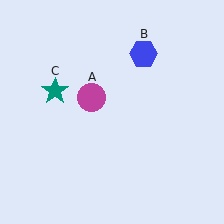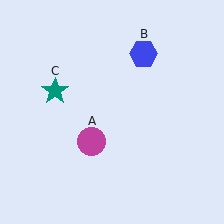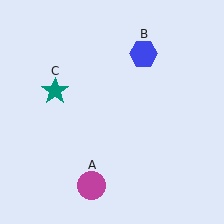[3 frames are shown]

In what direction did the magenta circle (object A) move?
The magenta circle (object A) moved down.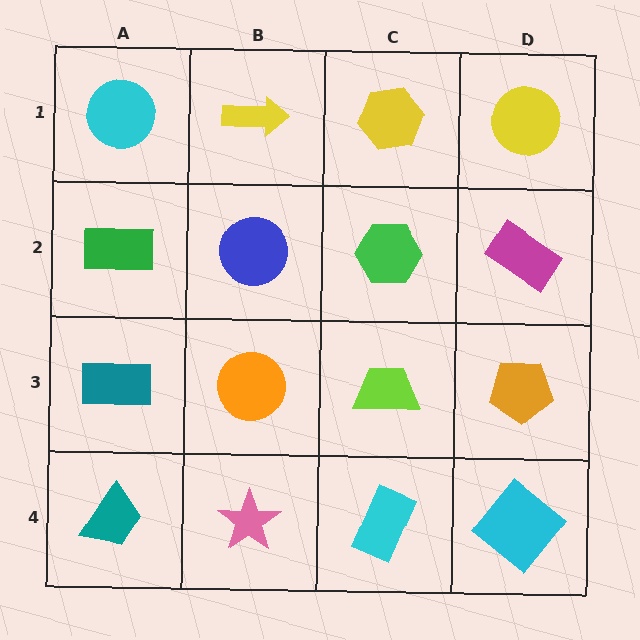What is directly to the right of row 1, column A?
A yellow arrow.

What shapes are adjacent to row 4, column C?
A lime trapezoid (row 3, column C), a pink star (row 4, column B), a cyan diamond (row 4, column D).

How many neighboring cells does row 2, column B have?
4.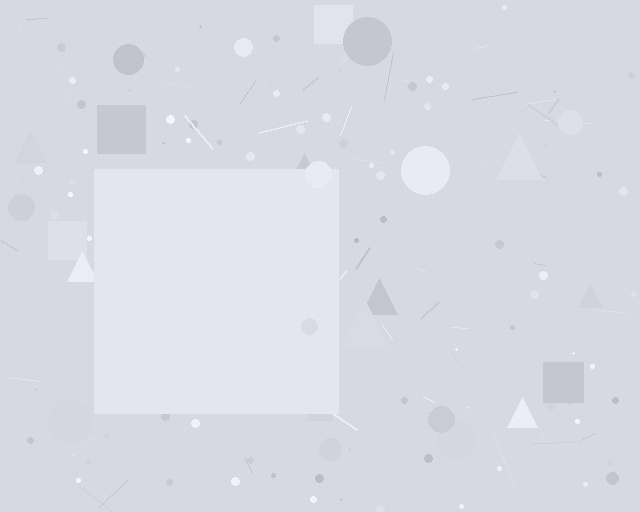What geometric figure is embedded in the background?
A square is embedded in the background.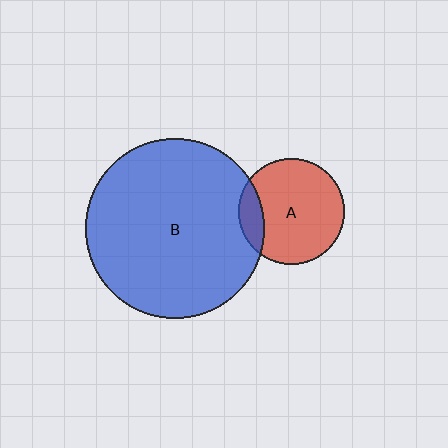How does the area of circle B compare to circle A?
Approximately 2.8 times.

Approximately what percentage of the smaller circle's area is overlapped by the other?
Approximately 15%.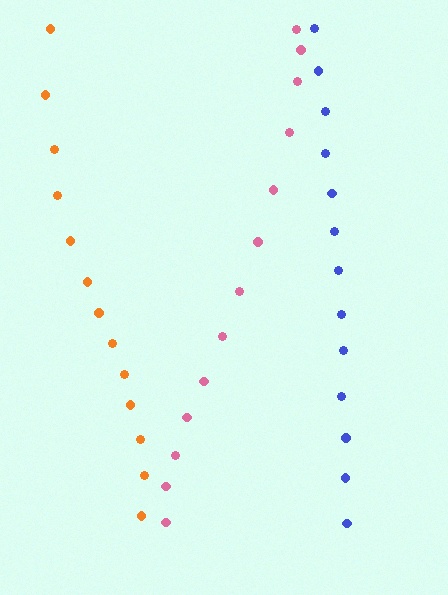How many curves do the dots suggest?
There are 3 distinct paths.